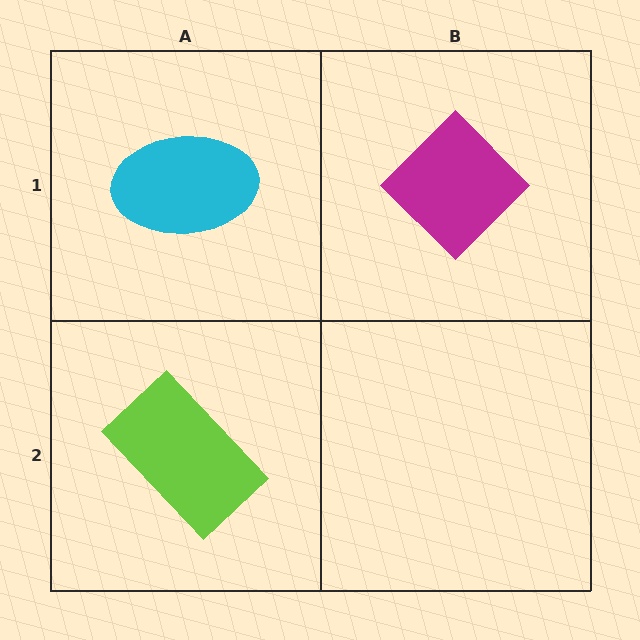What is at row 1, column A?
A cyan ellipse.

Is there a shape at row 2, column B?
No, that cell is empty.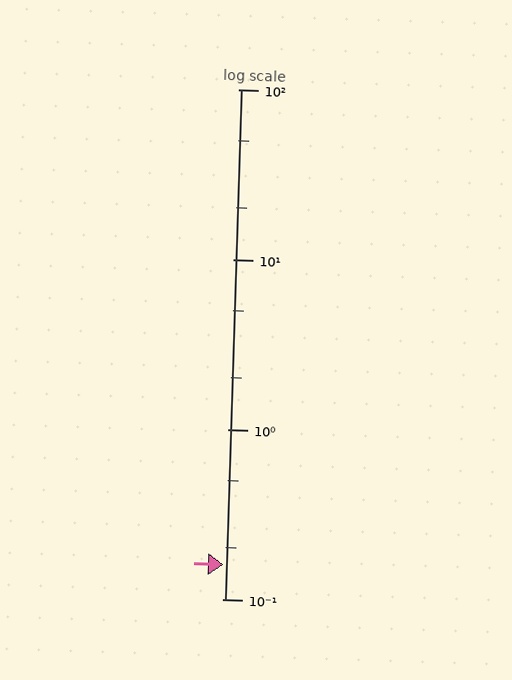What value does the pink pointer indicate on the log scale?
The pointer indicates approximately 0.16.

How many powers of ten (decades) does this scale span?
The scale spans 3 decades, from 0.1 to 100.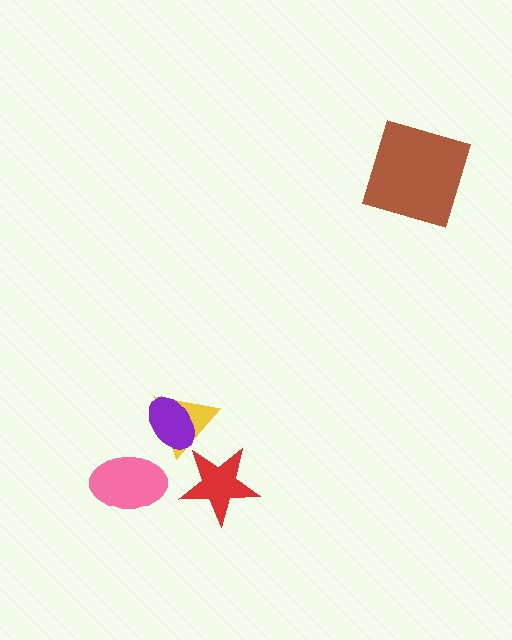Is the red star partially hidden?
No, no other shape covers it.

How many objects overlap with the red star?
1 object overlaps with the red star.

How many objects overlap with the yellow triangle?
2 objects overlap with the yellow triangle.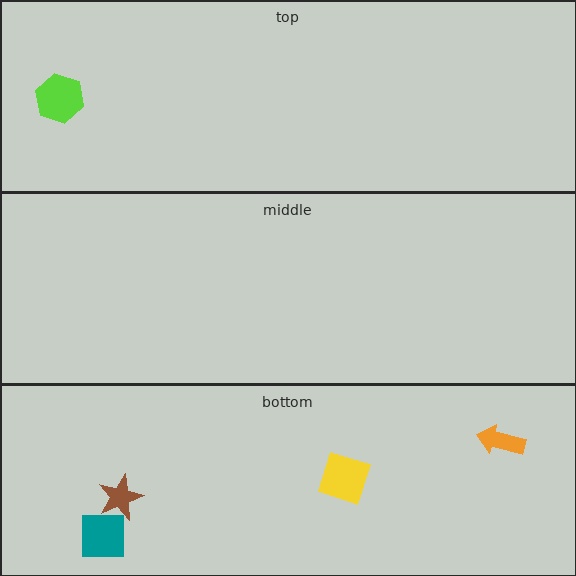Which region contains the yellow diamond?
The bottom region.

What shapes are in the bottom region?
The orange arrow, the brown star, the teal square, the yellow diamond.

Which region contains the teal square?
The bottom region.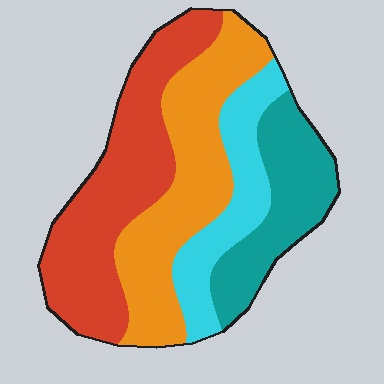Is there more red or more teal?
Red.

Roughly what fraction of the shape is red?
Red covers around 35% of the shape.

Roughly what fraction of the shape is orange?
Orange takes up between a sixth and a third of the shape.